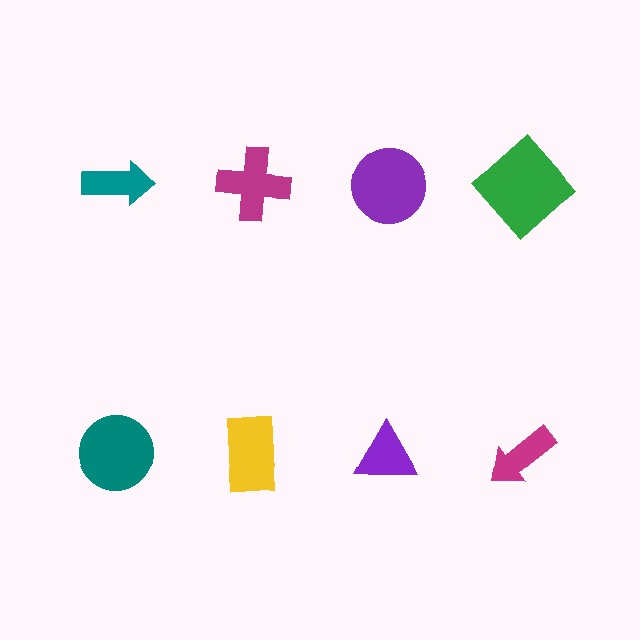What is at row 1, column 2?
A magenta cross.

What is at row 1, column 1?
A teal arrow.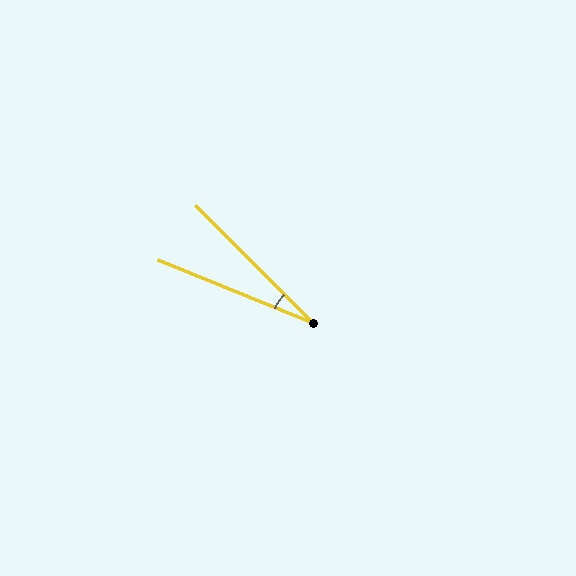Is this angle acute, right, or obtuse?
It is acute.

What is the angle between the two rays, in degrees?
Approximately 23 degrees.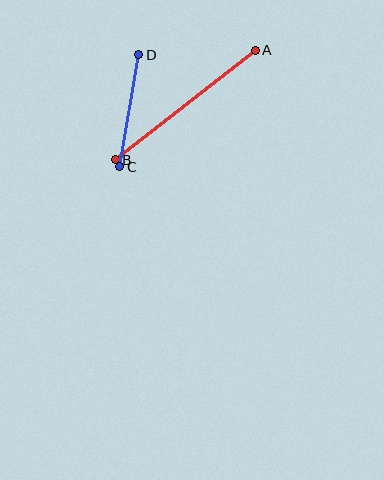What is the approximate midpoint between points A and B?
The midpoint is at approximately (185, 105) pixels.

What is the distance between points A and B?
The distance is approximately 178 pixels.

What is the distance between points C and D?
The distance is approximately 114 pixels.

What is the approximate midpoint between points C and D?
The midpoint is at approximately (129, 111) pixels.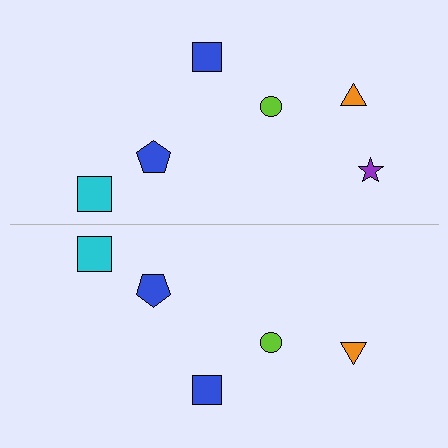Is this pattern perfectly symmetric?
No, the pattern is not perfectly symmetric. A purple star is missing from the bottom side.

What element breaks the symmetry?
A purple star is missing from the bottom side.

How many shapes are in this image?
There are 11 shapes in this image.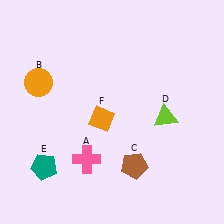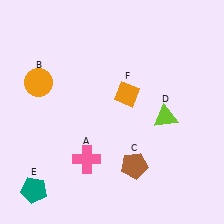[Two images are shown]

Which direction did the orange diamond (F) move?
The orange diamond (F) moved right.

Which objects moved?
The objects that moved are: the teal pentagon (E), the orange diamond (F).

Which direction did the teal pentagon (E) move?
The teal pentagon (E) moved down.